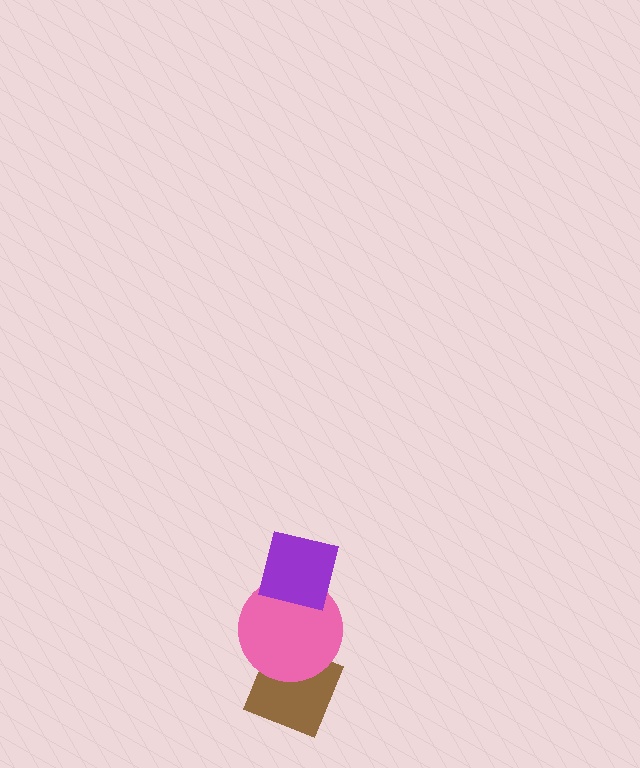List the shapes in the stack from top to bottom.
From top to bottom: the purple square, the pink circle, the brown diamond.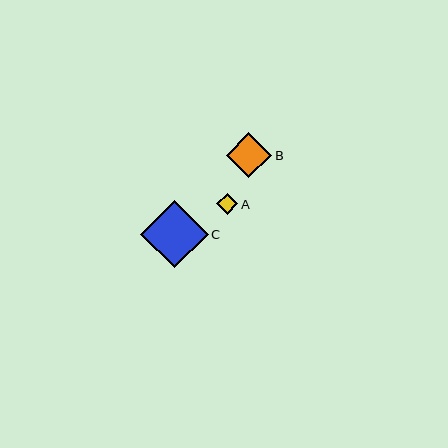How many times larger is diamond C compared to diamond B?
Diamond C is approximately 1.5 times the size of diamond B.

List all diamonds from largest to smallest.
From largest to smallest: C, B, A.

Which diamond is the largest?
Diamond C is the largest with a size of approximately 67 pixels.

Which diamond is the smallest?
Diamond A is the smallest with a size of approximately 21 pixels.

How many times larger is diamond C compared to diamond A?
Diamond C is approximately 3.2 times the size of diamond A.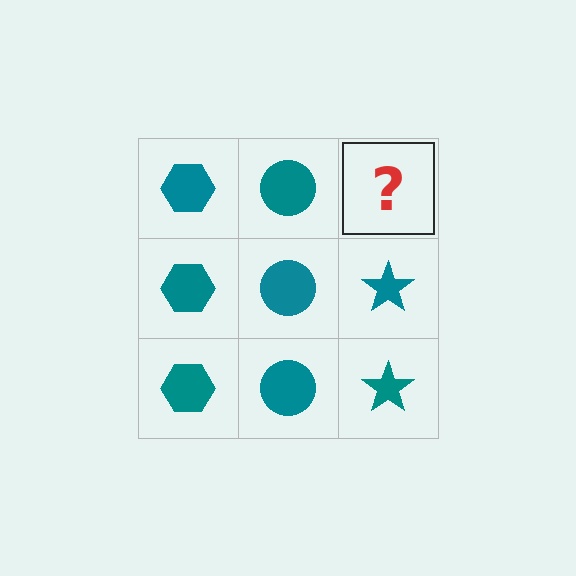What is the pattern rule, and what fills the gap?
The rule is that each column has a consistent shape. The gap should be filled with a teal star.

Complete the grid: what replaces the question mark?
The question mark should be replaced with a teal star.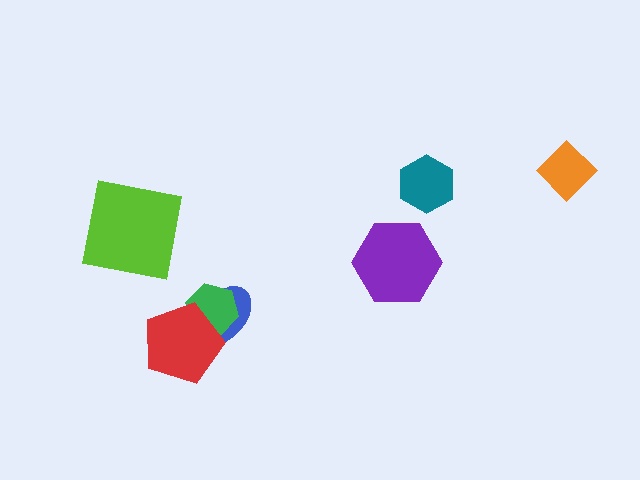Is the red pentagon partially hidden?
No, no other shape covers it.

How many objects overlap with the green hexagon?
2 objects overlap with the green hexagon.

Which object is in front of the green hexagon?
The red pentagon is in front of the green hexagon.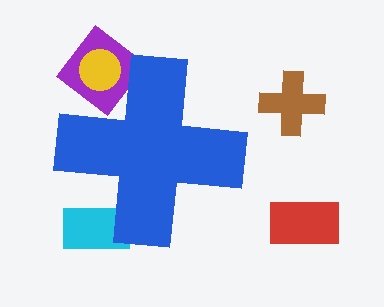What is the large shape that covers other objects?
A blue cross.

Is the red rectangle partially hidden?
No, the red rectangle is fully visible.